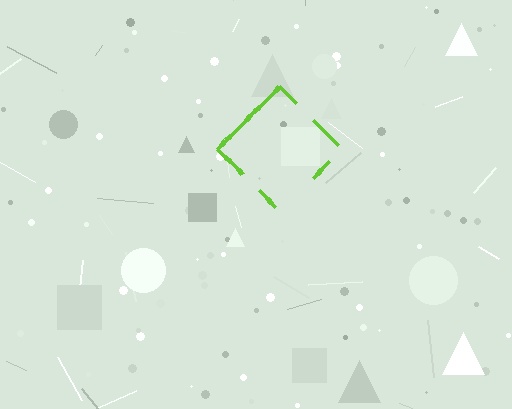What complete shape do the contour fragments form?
The contour fragments form a diamond.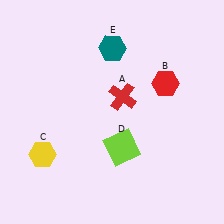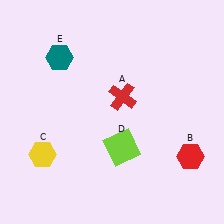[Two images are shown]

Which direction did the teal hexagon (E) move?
The teal hexagon (E) moved left.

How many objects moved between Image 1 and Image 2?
2 objects moved between the two images.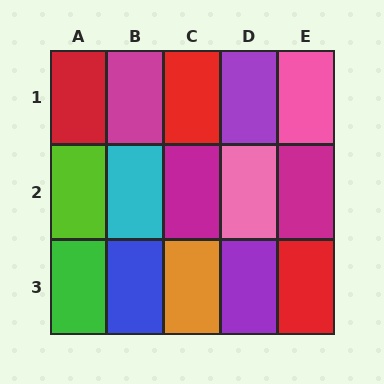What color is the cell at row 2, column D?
Pink.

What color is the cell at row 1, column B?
Magenta.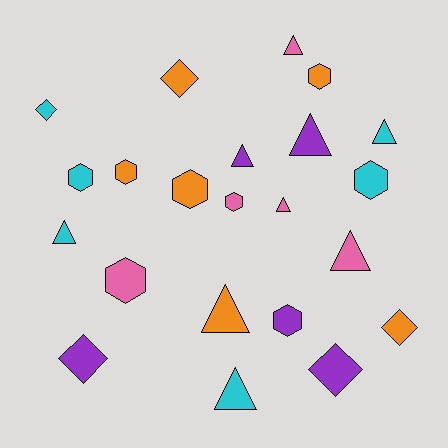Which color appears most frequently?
Cyan, with 6 objects.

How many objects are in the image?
There are 22 objects.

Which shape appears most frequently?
Triangle, with 9 objects.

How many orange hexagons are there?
There are 3 orange hexagons.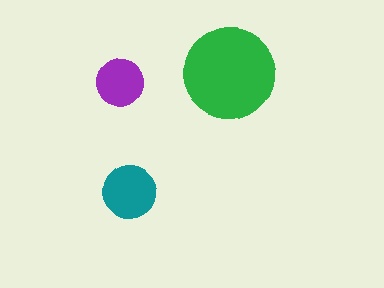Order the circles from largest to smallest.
the green one, the teal one, the purple one.